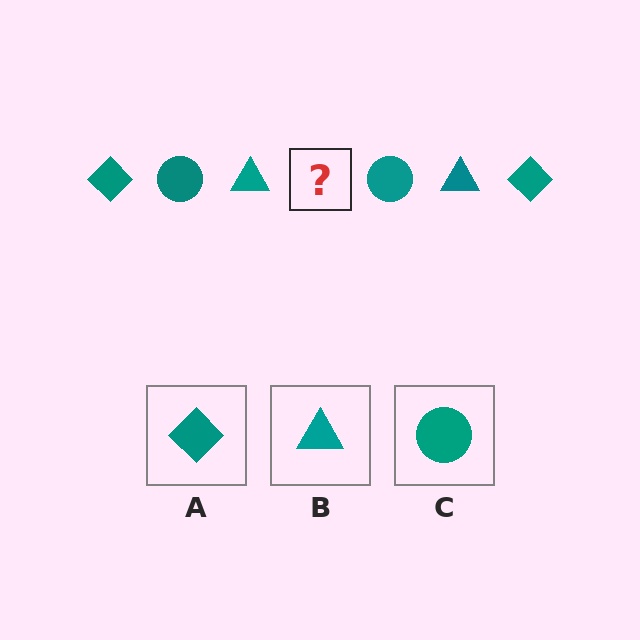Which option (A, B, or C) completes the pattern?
A.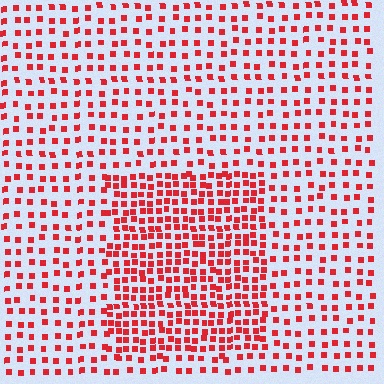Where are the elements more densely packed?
The elements are more densely packed inside the rectangle boundary.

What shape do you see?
I see a rectangle.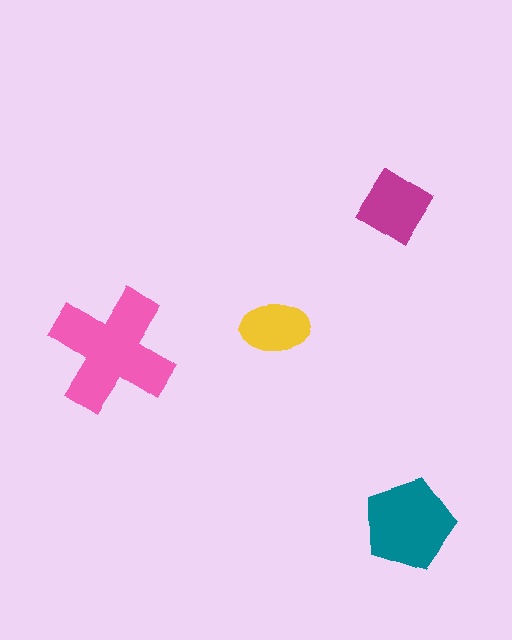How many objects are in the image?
There are 4 objects in the image.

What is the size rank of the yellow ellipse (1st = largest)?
4th.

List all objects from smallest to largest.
The yellow ellipse, the magenta diamond, the teal pentagon, the pink cross.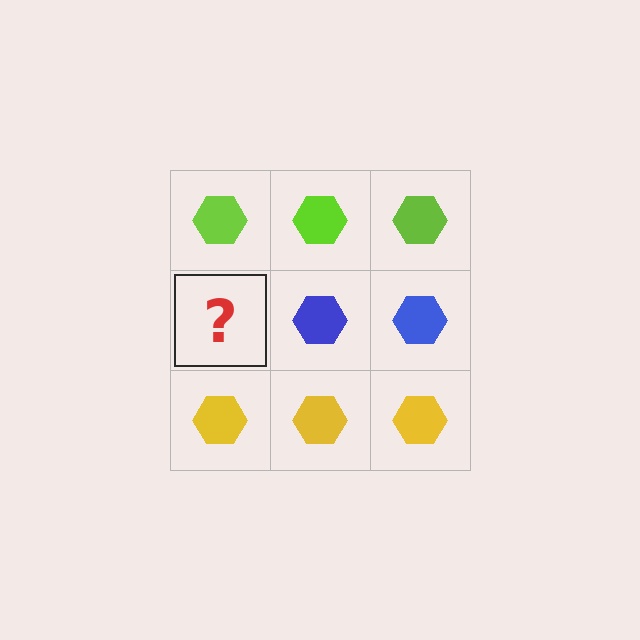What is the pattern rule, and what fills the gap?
The rule is that each row has a consistent color. The gap should be filled with a blue hexagon.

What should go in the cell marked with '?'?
The missing cell should contain a blue hexagon.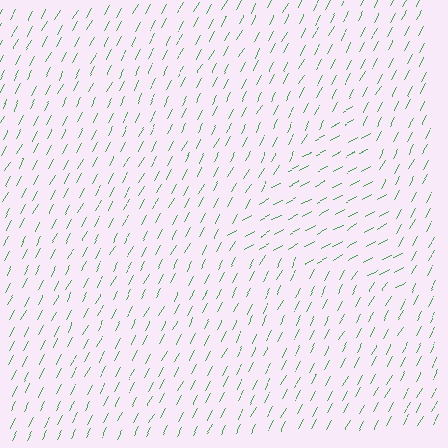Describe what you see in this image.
The image is filled with small green line segments. A triangle region in the image has lines oriented differently from the surrounding lines, creating a visible texture boundary.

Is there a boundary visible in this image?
Yes, there is a texture boundary formed by a change in line orientation.